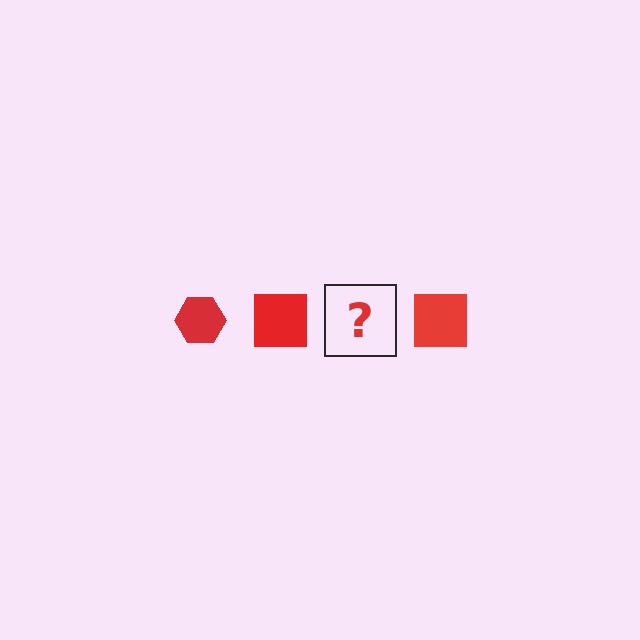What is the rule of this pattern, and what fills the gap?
The rule is that the pattern cycles through hexagon, square shapes in red. The gap should be filled with a red hexagon.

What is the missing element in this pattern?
The missing element is a red hexagon.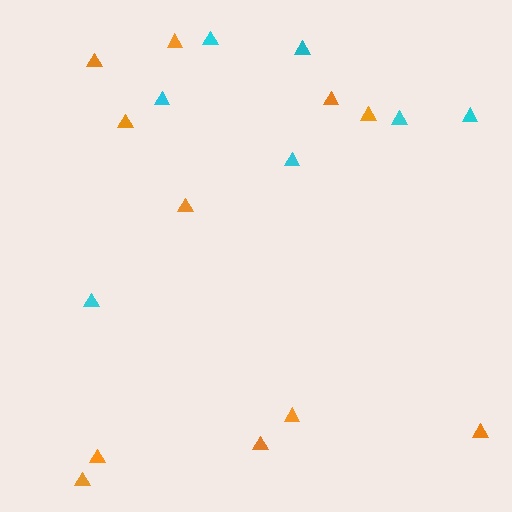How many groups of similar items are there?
There are 2 groups: one group of cyan triangles (7) and one group of orange triangles (11).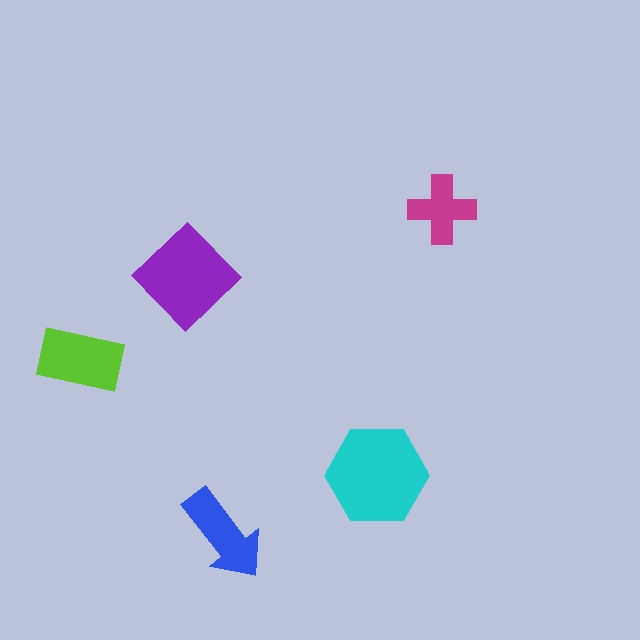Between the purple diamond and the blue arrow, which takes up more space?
The purple diamond.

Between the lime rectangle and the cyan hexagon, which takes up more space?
The cyan hexagon.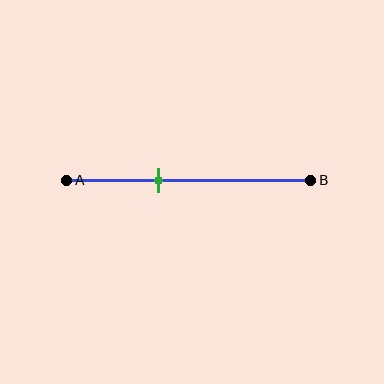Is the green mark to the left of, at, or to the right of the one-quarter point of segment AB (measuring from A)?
The green mark is to the right of the one-quarter point of segment AB.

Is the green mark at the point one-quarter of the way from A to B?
No, the mark is at about 40% from A, not at the 25% one-quarter point.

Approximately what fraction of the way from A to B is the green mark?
The green mark is approximately 40% of the way from A to B.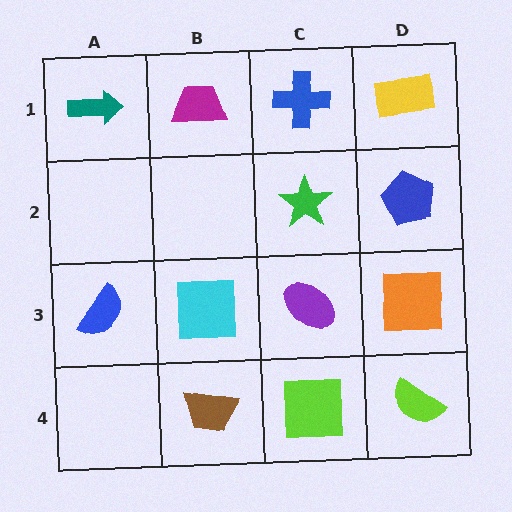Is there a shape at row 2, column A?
No, that cell is empty.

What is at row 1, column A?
A teal arrow.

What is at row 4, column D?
A lime semicircle.